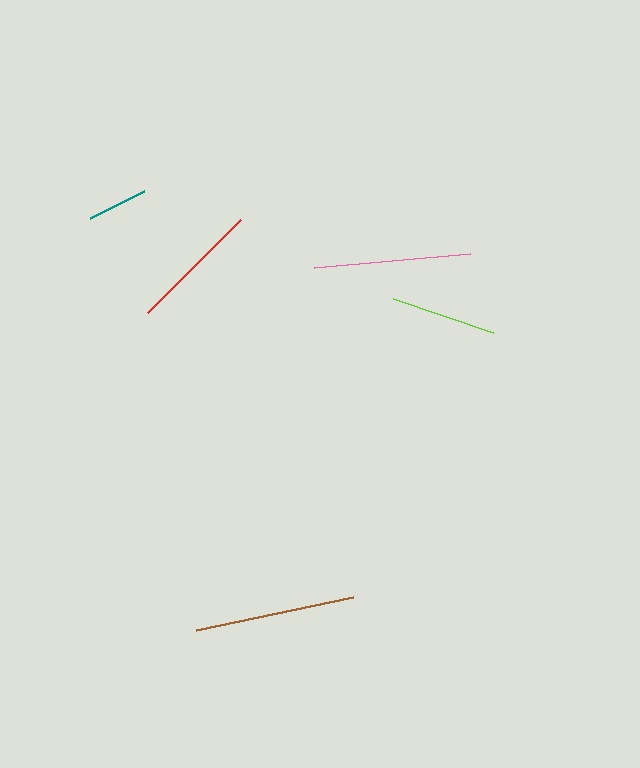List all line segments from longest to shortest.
From longest to shortest: brown, pink, red, lime, teal.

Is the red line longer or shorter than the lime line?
The red line is longer than the lime line.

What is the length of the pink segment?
The pink segment is approximately 156 pixels long.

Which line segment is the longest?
The brown line is the longest at approximately 160 pixels.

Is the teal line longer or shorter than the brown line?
The brown line is longer than the teal line.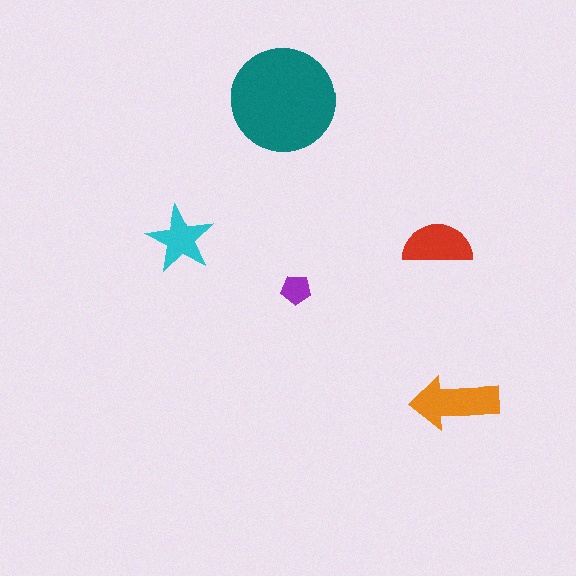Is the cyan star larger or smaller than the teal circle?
Smaller.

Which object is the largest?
The teal circle.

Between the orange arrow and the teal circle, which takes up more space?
The teal circle.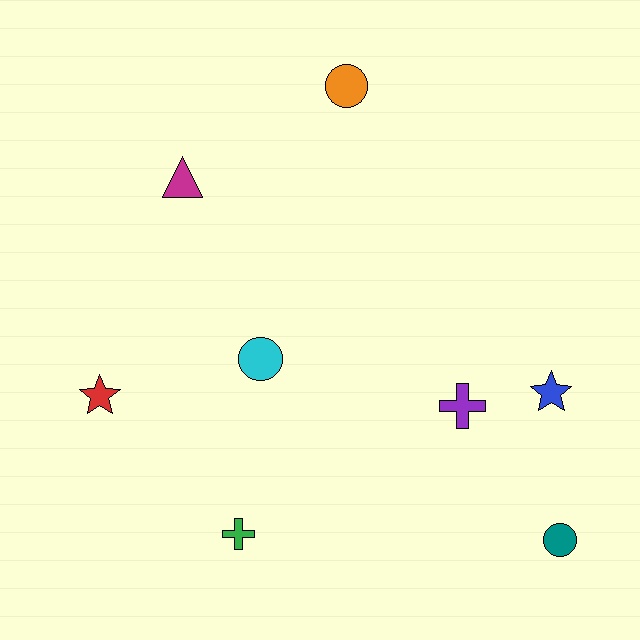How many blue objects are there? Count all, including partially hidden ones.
There is 1 blue object.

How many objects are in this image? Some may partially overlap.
There are 8 objects.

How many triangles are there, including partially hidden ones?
There is 1 triangle.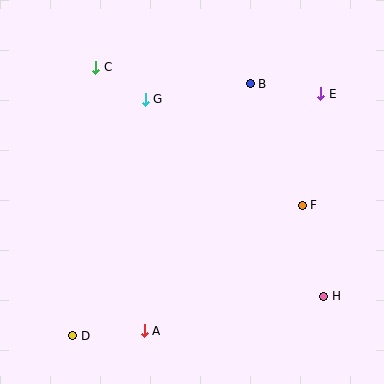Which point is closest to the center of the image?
Point G at (145, 99) is closest to the center.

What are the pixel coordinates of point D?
Point D is at (73, 336).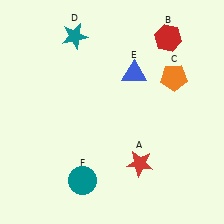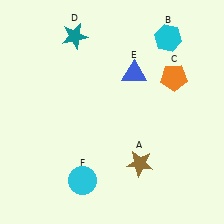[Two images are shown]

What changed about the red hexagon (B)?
In Image 1, B is red. In Image 2, it changed to cyan.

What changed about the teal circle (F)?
In Image 1, F is teal. In Image 2, it changed to cyan.